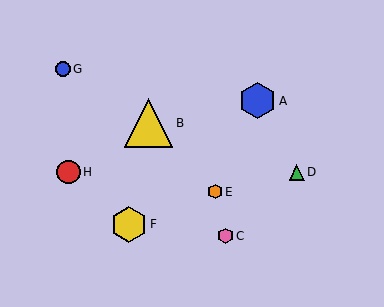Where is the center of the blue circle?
The center of the blue circle is at (63, 69).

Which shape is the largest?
The yellow triangle (labeled B) is the largest.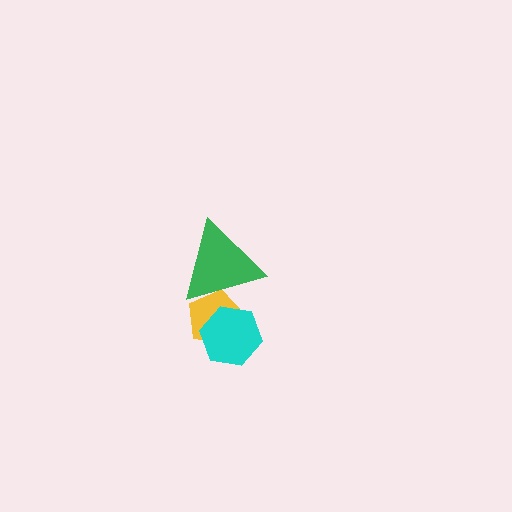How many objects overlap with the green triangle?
2 objects overlap with the green triangle.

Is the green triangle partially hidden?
No, no other shape covers it.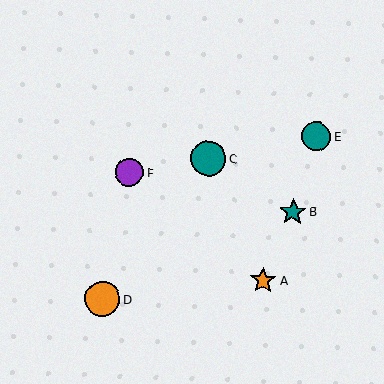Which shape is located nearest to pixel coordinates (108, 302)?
The orange circle (labeled D) at (102, 299) is nearest to that location.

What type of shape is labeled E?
Shape E is a teal circle.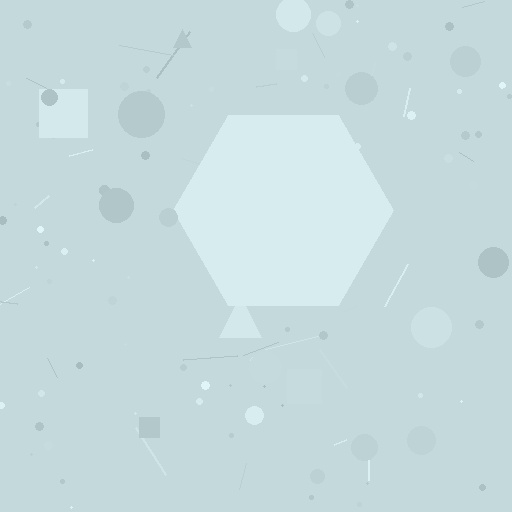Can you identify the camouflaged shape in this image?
The camouflaged shape is a hexagon.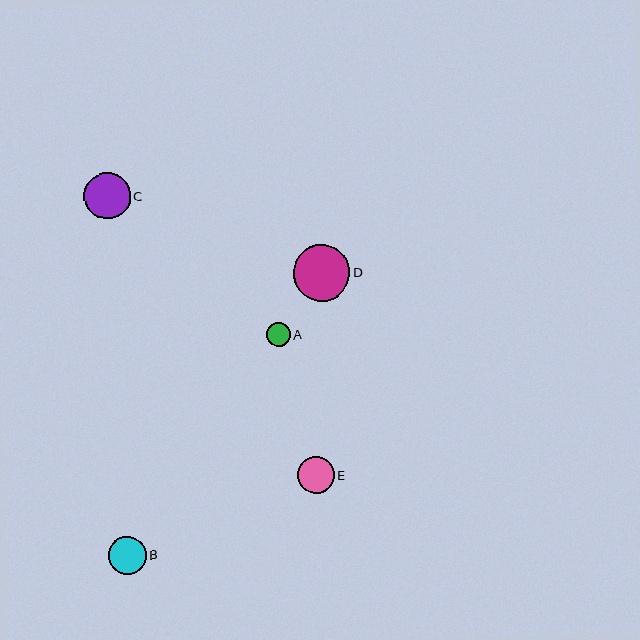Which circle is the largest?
Circle D is the largest with a size of approximately 56 pixels.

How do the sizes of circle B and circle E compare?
Circle B and circle E are approximately the same size.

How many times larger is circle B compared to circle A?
Circle B is approximately 1.6 times the size of circle A.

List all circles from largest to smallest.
From largest to smallest: D, C, B, E, A.